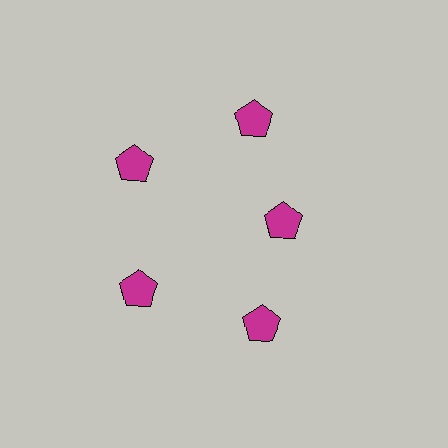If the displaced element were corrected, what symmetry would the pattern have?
It would have 5-fold rotational symmetry — the pattern would map onto itself every 72 degrees.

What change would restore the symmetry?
The symmetry would be restored by moving it outward, back onto the ring so that all 5 pentagons sit at equal angles and equal distance from the center.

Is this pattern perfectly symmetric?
No. The 5 magenta pentagons are arranged in a ring, but one element near the 3 o'clock position is pulled inward toward the center, breaking the 5-fold rotational symmetry.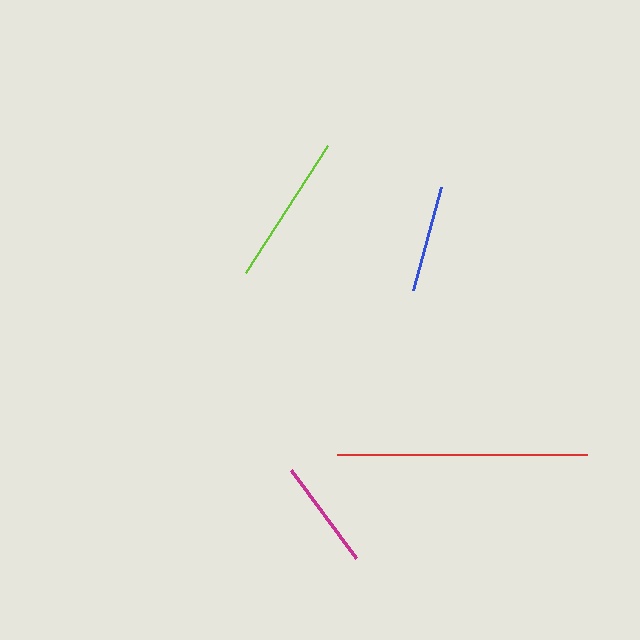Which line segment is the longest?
The red line is the longest at approximately 250 pixels.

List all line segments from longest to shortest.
From longest to shortest: red, lime, magenta, blue.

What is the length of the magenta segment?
The magenta segment is approximately 109 pixels long.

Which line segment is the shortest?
The blue line is the shortest at approximately 107 pixels.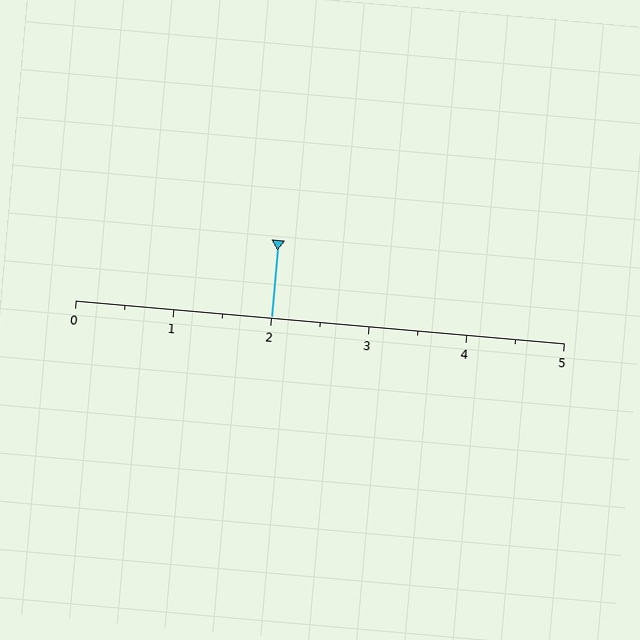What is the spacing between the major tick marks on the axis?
The major ticks are spaced 1 apart.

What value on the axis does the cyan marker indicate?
The marker indicates approximately 2.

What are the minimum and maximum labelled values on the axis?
The axis runs from 0 to 5.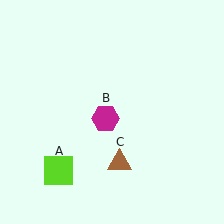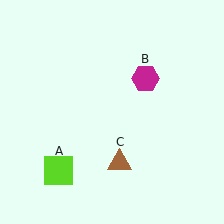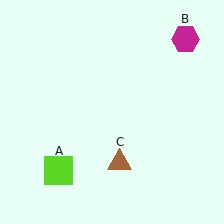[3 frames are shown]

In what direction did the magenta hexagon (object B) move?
The magenta hexagon (object B) moved up and to the right.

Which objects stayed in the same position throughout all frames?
Lime square (object A) and brown triangle (object C) remained stationary.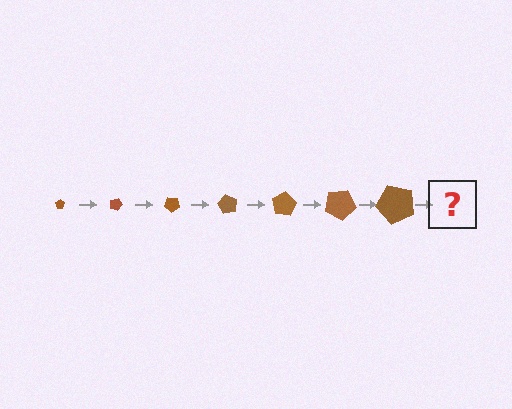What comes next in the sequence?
The next element should be a pentagon, larger than the previous one and rotated 140 degrees from the start.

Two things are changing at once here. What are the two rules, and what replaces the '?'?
The two rules are that the pentagon grows larger each step and it rotates 20 degrees each step. The '?' should be a pentagon, larger than the previous one and rotated 140 degrees from the start.